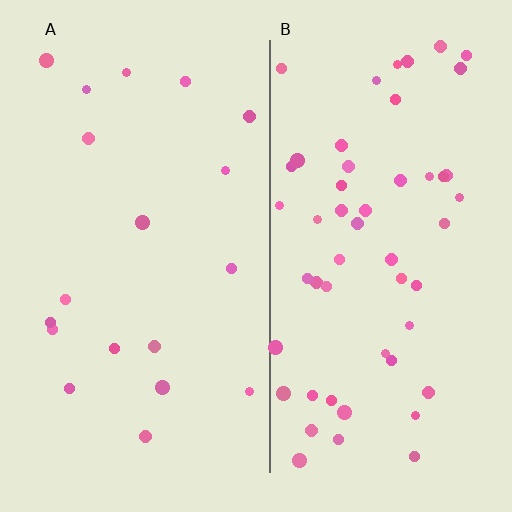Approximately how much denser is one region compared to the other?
Approximately 2.8× — region B over region A.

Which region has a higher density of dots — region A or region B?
B (the right).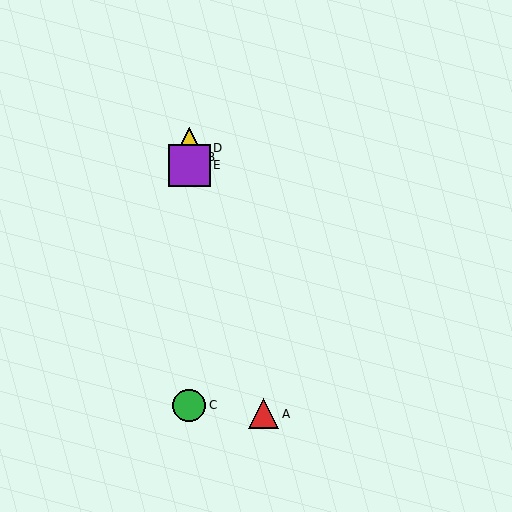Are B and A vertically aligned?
No, B is at x≈189 and A is at x≈264.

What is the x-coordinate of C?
Object C is at x≈189.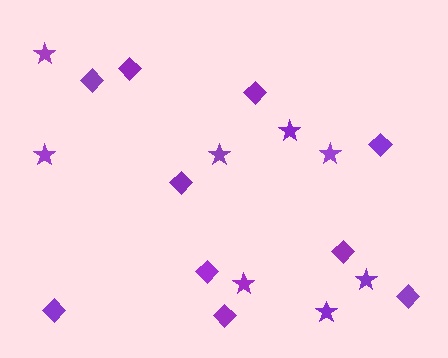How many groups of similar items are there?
There are 2 groups: one group of stars (8) and one group of diamonds (10).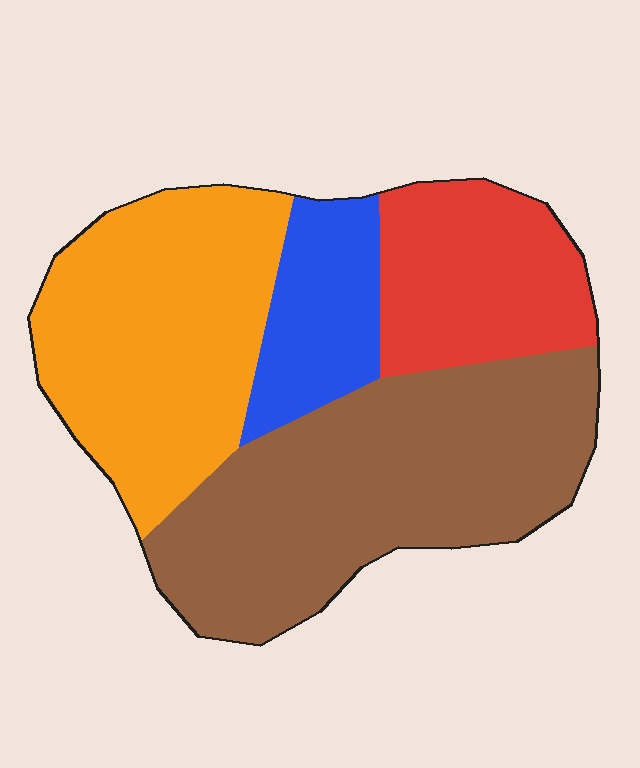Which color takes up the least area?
Blue, at roughly 10%.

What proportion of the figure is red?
Red takes up about one sixth (1/6) of the figure.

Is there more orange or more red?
Orange.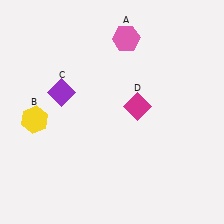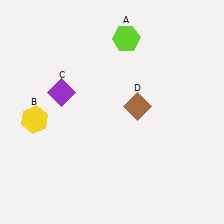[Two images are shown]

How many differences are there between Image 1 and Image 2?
There are 2 differences between the two images.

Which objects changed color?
A changed from pink to lime. D changed from magenta to brown.